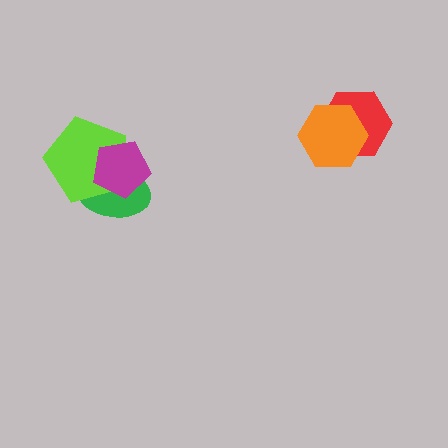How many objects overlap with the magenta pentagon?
2 objects overlap with the magenta pentagon.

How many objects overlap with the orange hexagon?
1 object overlaps with the orange hexagon.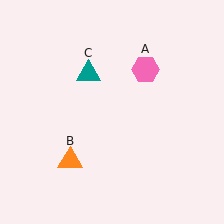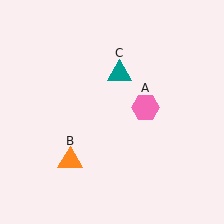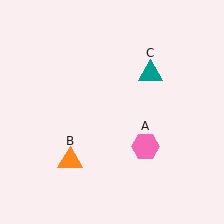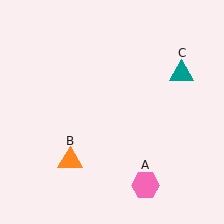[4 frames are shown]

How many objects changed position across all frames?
2 objects changed position: pink hexagon (object A), teal triangle (object C).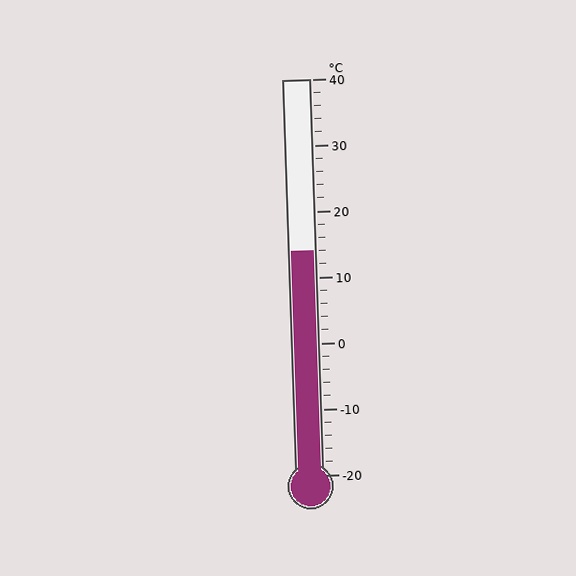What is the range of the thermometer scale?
The thermometer scale ranges from -20°C to 40°C.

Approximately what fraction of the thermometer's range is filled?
The thermometer is filled to approximately 55% of its range.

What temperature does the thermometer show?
The thermometer shows approximately 14°C.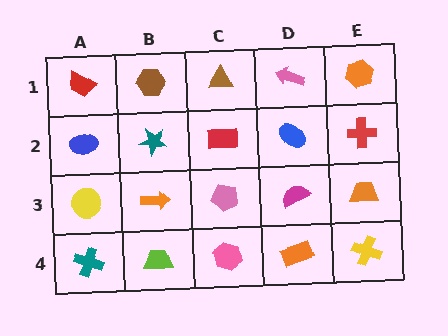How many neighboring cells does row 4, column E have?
2.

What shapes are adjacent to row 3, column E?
A red cross (row 2, column E), a yellow cross (row 4, column E), a magenta semicircle (row 3, column D).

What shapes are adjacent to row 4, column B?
An orange arrow (row 3, column B), a teal cross (row 4, column A), a pink hexagon (row 4, column C).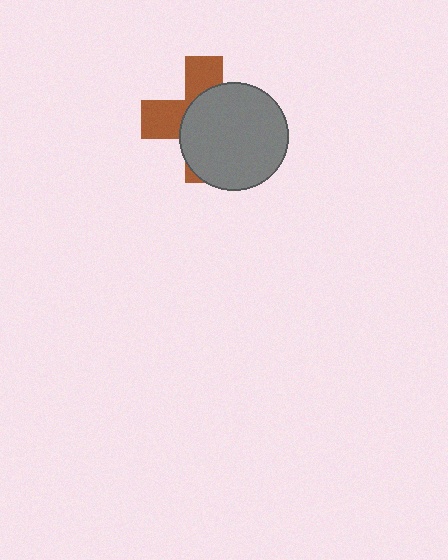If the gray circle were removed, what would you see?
You would see the complete brown cross.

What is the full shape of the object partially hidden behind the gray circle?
The partially hidden object is a brown cross.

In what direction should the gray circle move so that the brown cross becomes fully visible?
The gray circle should move toward the lower-right. That is the shortest direction to clear the overlap and leave the brown cross fully visible.